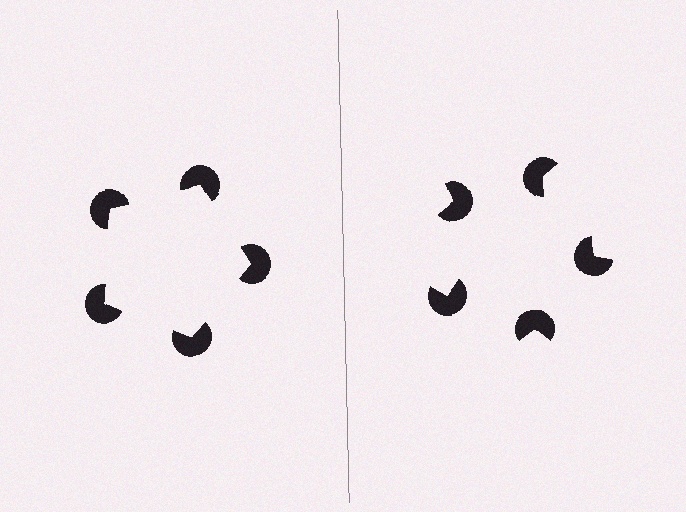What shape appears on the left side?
An illusory pentagon.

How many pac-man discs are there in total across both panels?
10 — 5 on each side.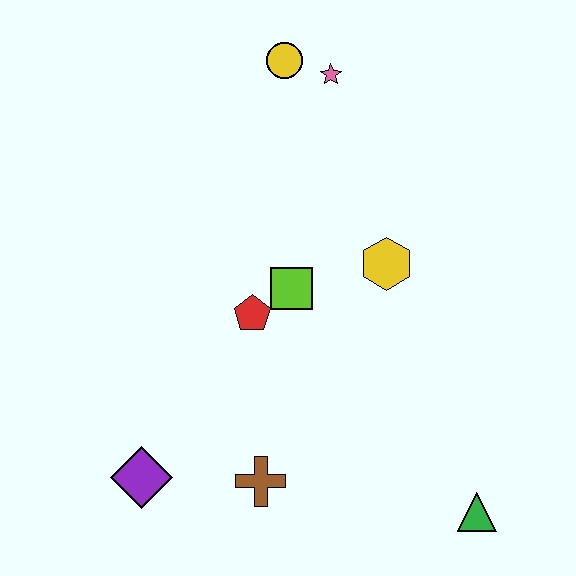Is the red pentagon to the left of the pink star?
Yes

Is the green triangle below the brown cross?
Yes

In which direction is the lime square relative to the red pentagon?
The lime square is to the right of the red pentagon.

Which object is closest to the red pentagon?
The lime square is closest to the red pentagon.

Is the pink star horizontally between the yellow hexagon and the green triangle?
No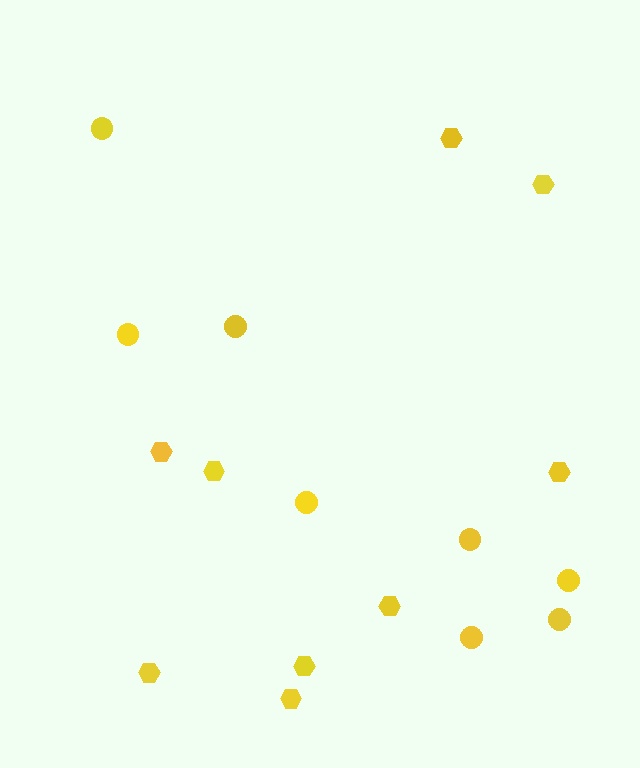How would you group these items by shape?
There are 2 groups: one group of circles (8) and one group of hexagons (9).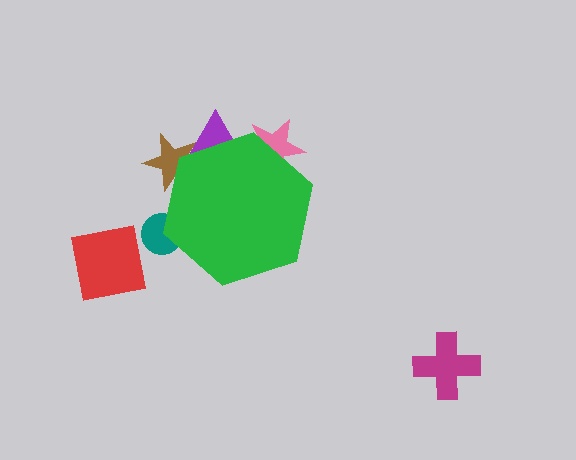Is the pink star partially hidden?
Yes, the pink star is partially hidden behind the green hexagon.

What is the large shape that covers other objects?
A green hexagon.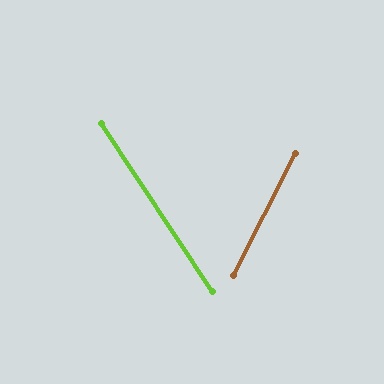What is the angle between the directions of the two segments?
Approximately 60 degrees.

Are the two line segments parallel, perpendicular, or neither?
Neither parallel nor perpendicular — they differ by about 60°.